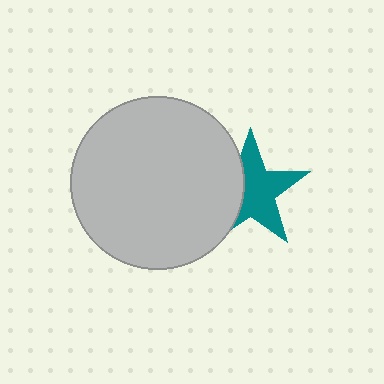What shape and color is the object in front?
The object in front is a light gray circle.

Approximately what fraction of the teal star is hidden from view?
Roughly 37% of the teal star is hidden behind the light gray circle.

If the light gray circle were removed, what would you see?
You would see the complete teal star.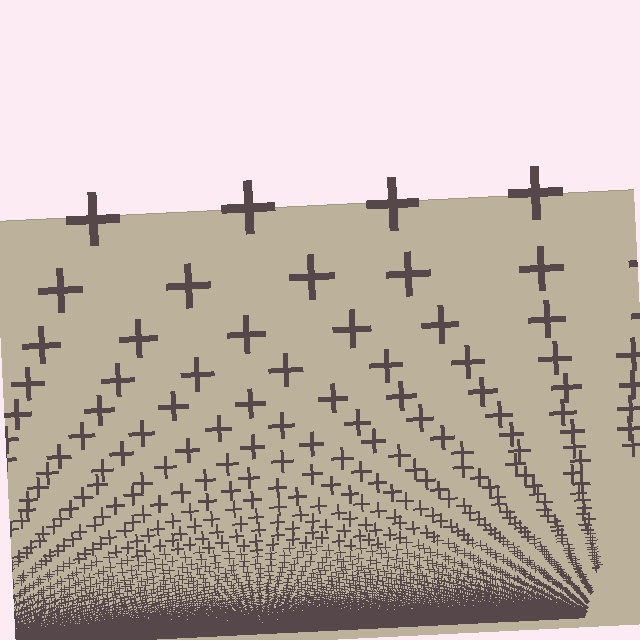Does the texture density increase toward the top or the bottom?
Density increases toward the bottom.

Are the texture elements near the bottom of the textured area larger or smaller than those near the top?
Smaller. The gradient is inverted — elements near the bottom are smaller and denser.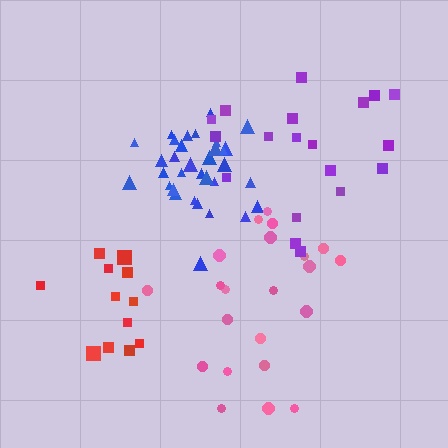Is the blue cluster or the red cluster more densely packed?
Blue.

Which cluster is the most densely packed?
Blue.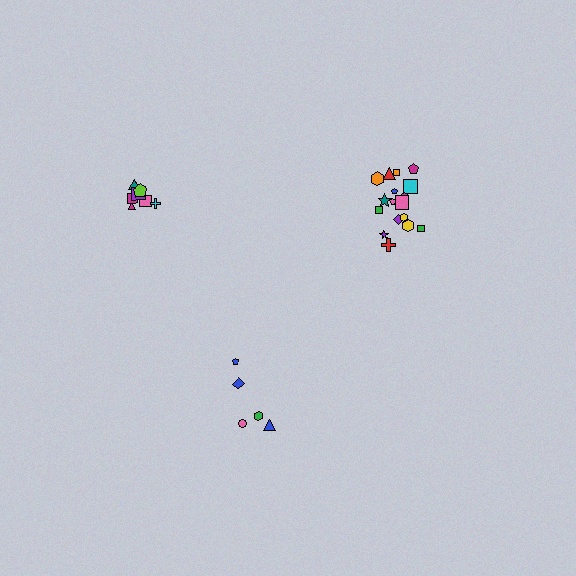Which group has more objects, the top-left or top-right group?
The top-right group.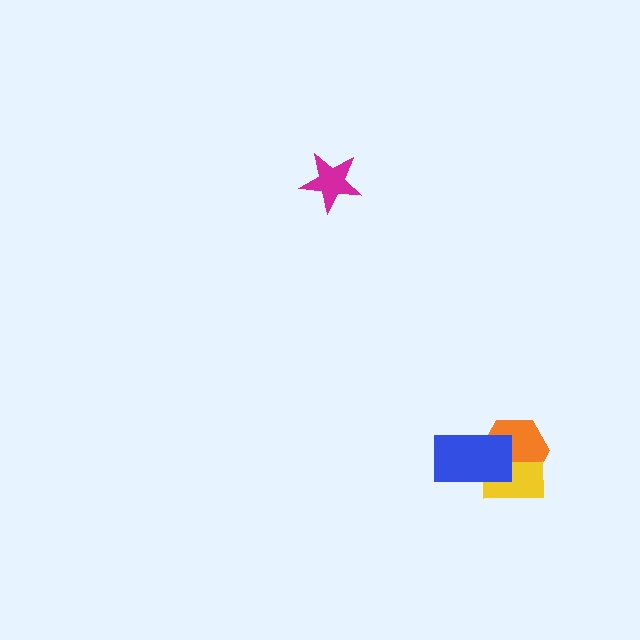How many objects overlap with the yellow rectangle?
2 objects overlap with the yellow rectangle.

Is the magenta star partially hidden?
No, no other shape covers it.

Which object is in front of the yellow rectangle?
The blue rectangle is in front of the yellow rectangle.